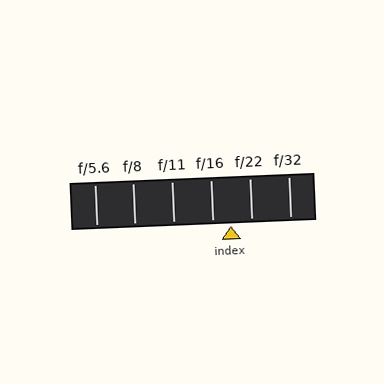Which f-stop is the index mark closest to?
The index mark is closest to f/16.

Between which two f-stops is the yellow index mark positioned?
The index mark is between f/16 and f/22.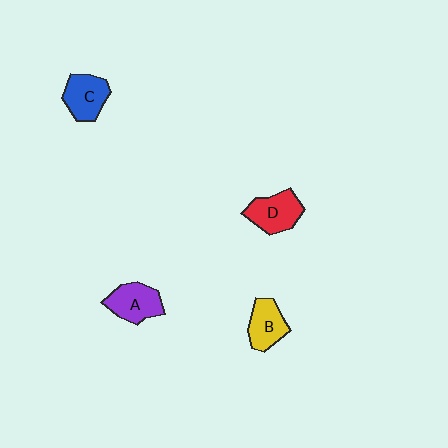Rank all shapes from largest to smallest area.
From largest to smallest: D (red), A (purple), C (blue), B (yellow).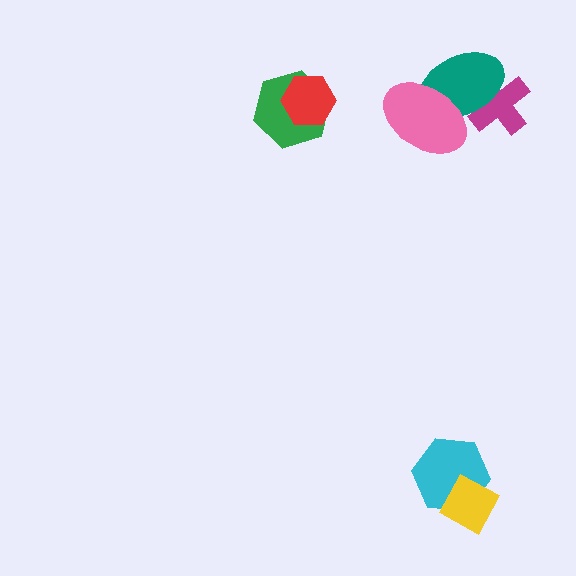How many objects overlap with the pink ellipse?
1 object overlaps with the pink ellipse.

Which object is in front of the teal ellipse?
The pink ellipse is in front of the teal ellipse.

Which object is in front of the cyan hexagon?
The yellow diamond is in front of the cyan hexagon.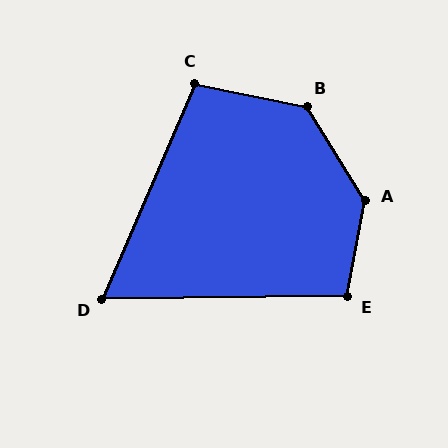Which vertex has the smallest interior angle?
D, at approximately 66 degrees.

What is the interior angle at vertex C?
Approximately 101 degrees (obtuse).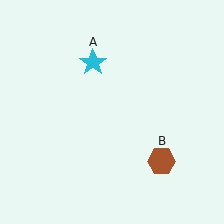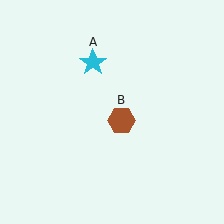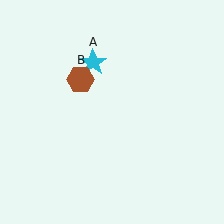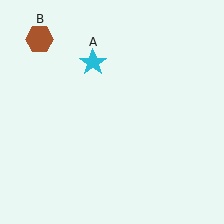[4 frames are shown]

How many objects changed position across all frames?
1 object changed position: brown hexagon (object B).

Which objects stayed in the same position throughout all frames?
Cyan star (object A) remained stationary.